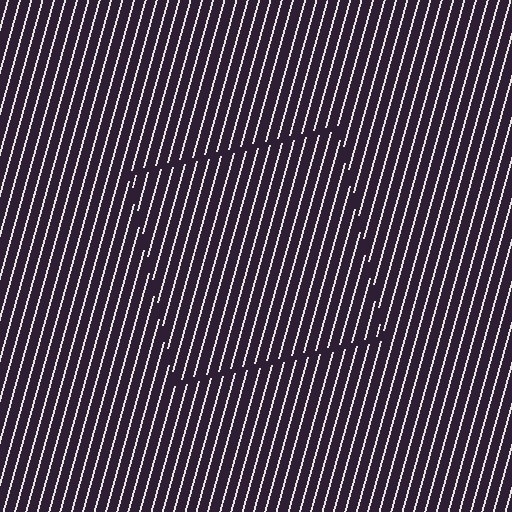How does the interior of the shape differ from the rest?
The interior of the shape contains the same grating, shifted by half a period — the contour is defined by the phase discontinuity where line-ends from the inner and outer gratings abut.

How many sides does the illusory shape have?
4 sides — the line-ends trace a square.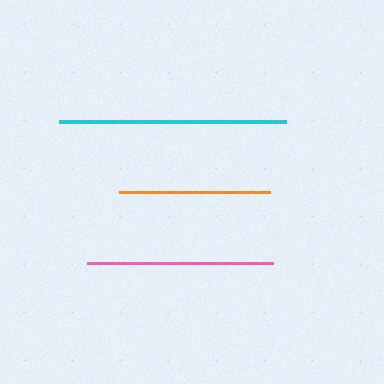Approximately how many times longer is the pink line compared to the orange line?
The pink line is approximately 1.2 times the length of the orange line.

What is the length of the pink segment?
The pink segment is approximately 186 pixels long.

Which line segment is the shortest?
The orange line is the shortest at approximately 151 pixels.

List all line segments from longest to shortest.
From longest to shortest: cyan, pink, orange.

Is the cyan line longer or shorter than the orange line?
The cyan line is longer than the orange line.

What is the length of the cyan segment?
The cyan segment is approximately 227 pixels long.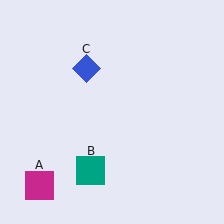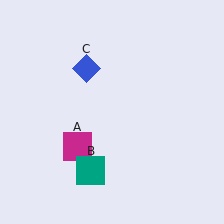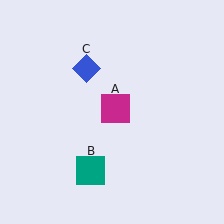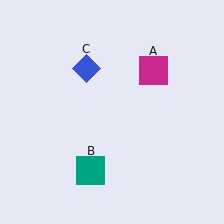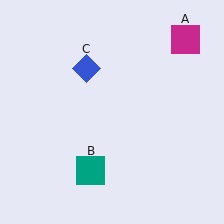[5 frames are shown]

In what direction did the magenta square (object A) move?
The magenta square (object A) moved up and to the right.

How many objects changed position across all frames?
1 object changed position: magenta square (object A).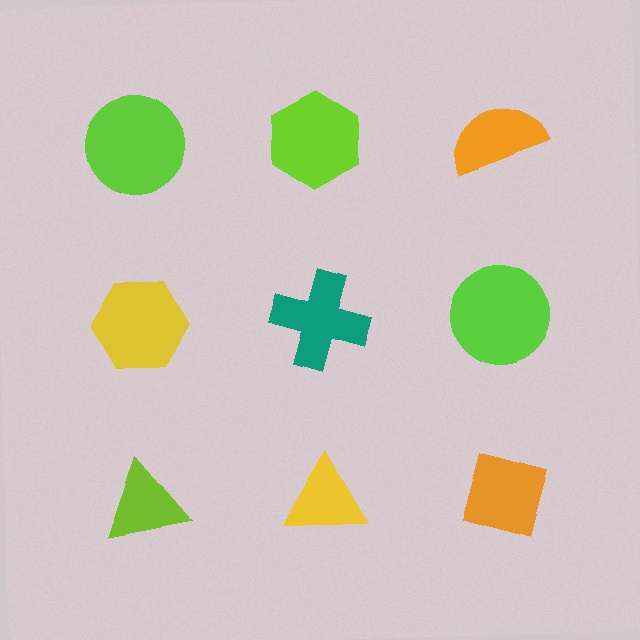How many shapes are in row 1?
3 shapes.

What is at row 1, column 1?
A lime circle.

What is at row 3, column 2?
A yellow triangle.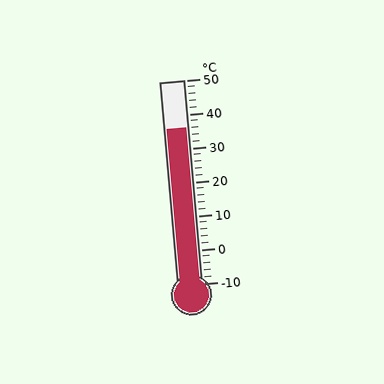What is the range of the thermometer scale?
The thermometer scale ranges from -10°C to 50°C.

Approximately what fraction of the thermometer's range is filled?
The thermometer is filled to approximately 75% of its range.